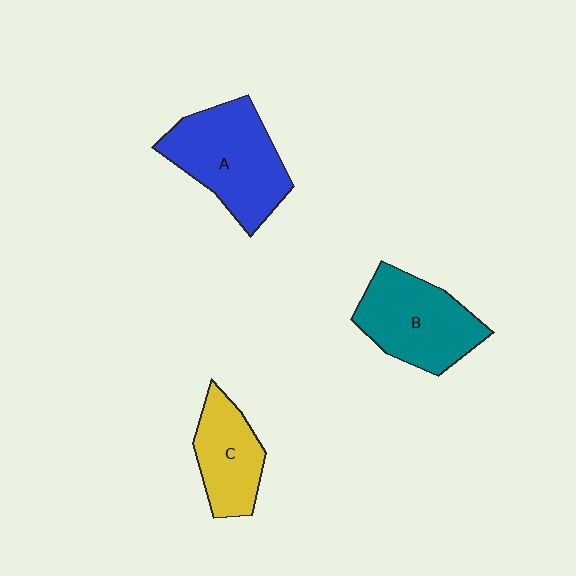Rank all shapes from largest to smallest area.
From largest to smallest: A (blue), B (teal), C (yellow).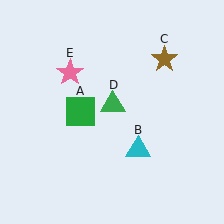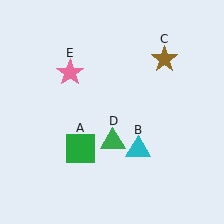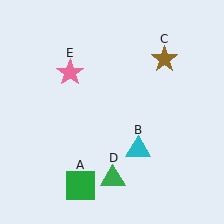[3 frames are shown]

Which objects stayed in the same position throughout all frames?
Cyan triangle (object B) and brown star (object C) and pink star (object E) remained stationary.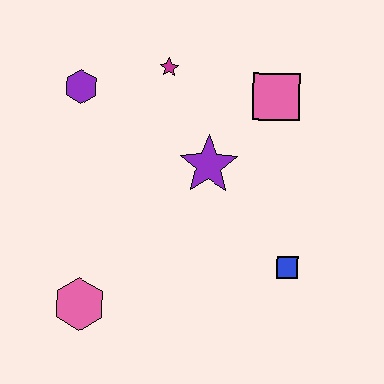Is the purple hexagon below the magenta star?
Yes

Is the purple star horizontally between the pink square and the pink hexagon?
Yes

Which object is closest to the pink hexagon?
The purple star is closest to the pink hexagon.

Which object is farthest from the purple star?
The pink hexagon is farthest from the purple star.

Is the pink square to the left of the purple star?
No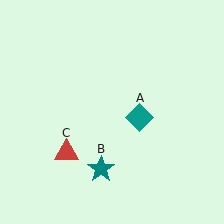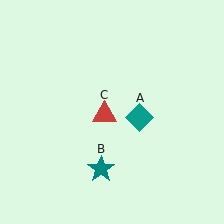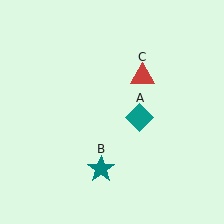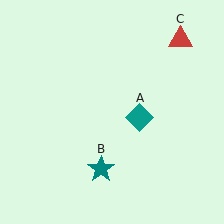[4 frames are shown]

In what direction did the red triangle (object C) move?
The red triangle (object C) moved up and to the right.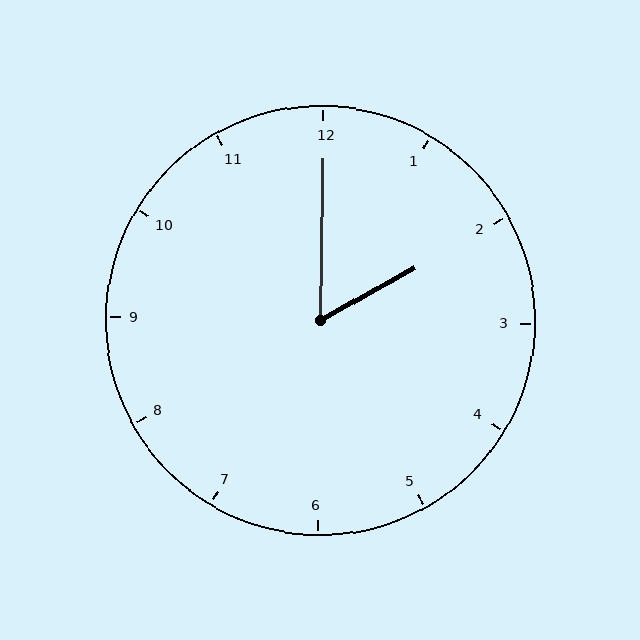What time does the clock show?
2:00.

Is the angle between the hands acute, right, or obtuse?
It is acute.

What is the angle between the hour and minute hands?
Approximately 60 degrees.